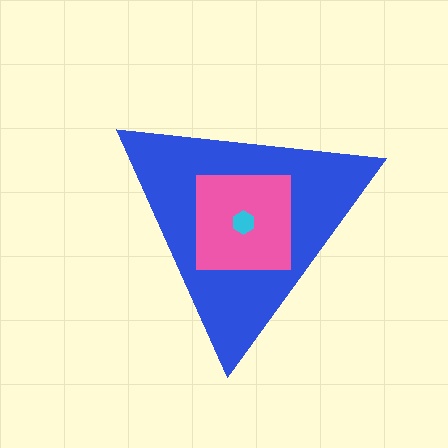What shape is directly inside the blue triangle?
The pink square.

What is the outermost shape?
The blue triangle.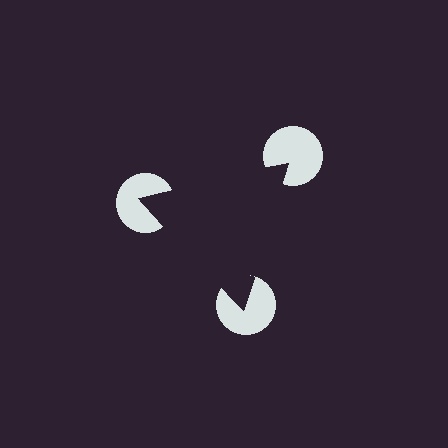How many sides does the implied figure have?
3 sides.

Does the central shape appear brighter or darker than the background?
It typically appears slightly darker than the background, even though no actual brightness change is drawn.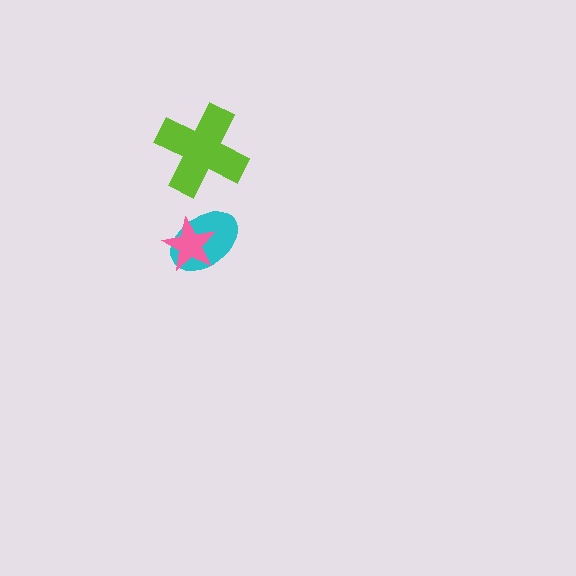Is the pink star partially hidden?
No, no other shape covers it.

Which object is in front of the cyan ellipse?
The pink star is in front of the cyan ellipse.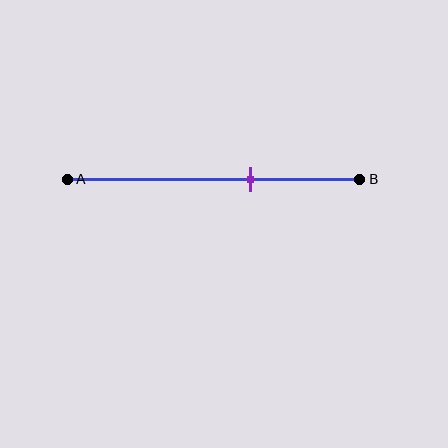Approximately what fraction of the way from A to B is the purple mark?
The purple mark is approximately 65% of the way from A to B.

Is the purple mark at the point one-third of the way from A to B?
No, the mark is at about 65% from A, not at the 33% one-third point.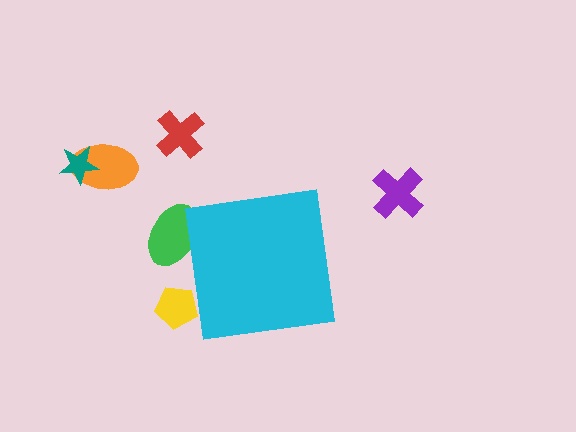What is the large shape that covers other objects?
A cyan square.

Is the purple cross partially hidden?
No, the purple cross is fully visible.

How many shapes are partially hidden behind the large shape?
2 shapes are partially hidden.